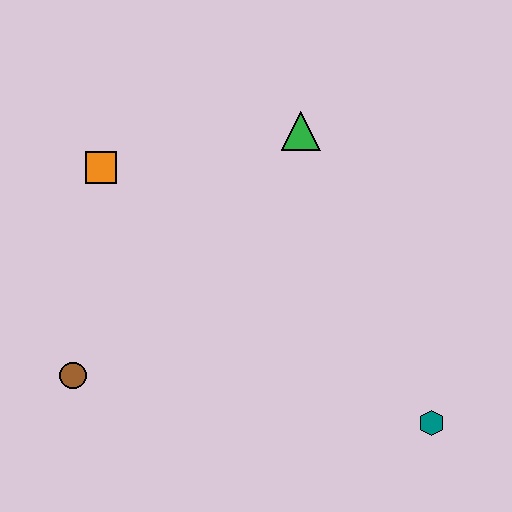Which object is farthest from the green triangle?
The brown circle is farthest from the green triangle.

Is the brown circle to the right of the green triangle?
No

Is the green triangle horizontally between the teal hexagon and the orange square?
Yes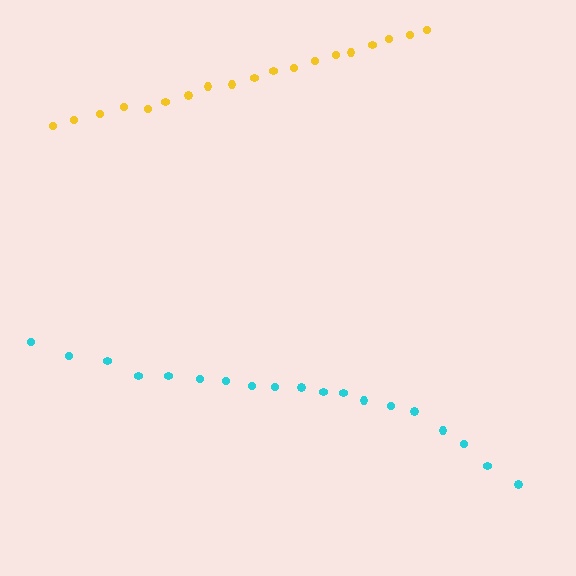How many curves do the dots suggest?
There are 2 distinct paths.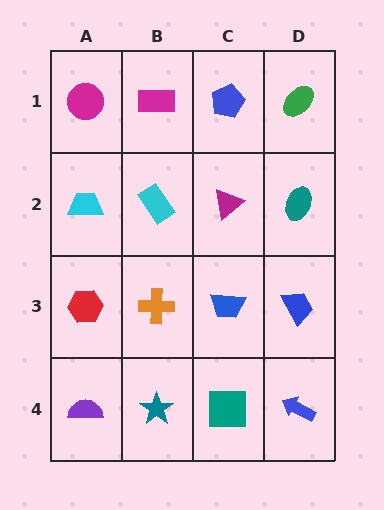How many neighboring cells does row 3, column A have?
3.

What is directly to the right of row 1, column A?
A magenta rectangle.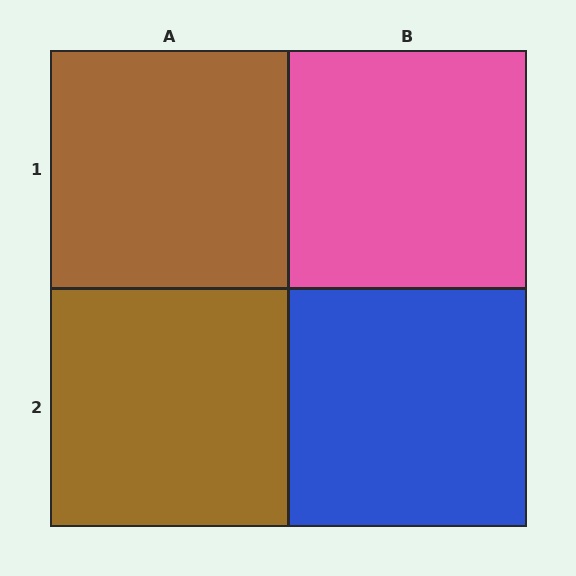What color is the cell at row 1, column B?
Pink.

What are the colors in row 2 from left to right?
Brown, blue.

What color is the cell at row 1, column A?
Brown.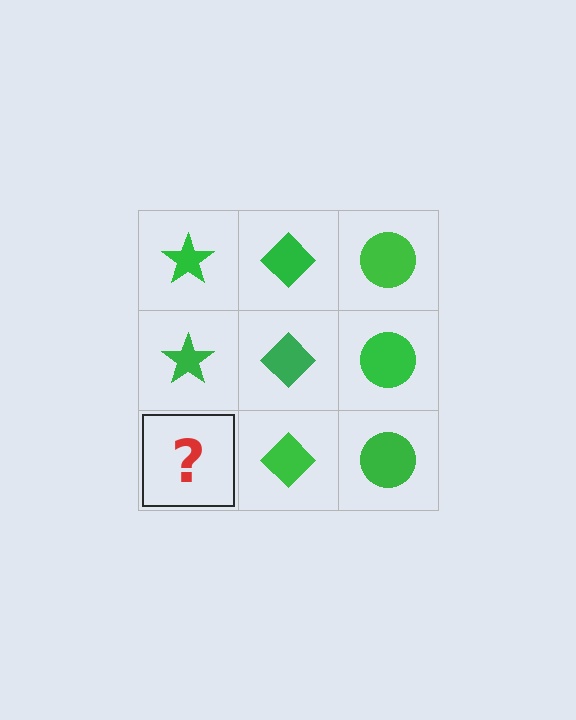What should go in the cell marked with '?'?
The missing cell should contain a green star.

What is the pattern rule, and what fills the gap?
The rule is that each column has a consistent shape. The gap should be filled with a green star.